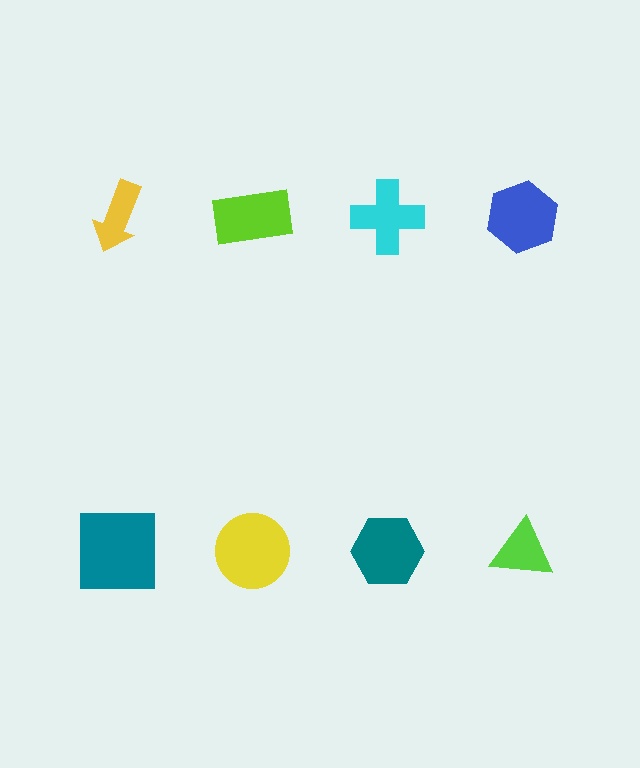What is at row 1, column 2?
A lime rectangle.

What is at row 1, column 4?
A blue hexagon.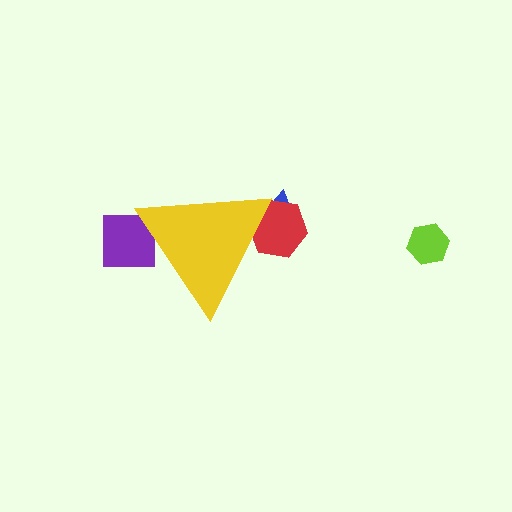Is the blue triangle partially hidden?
Yes, the blue triangle is partially hidden behind the yellow triangle.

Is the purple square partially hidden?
Yes, the purple square is partially hidden behind the yellow triangle.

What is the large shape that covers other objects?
A yellow triangle.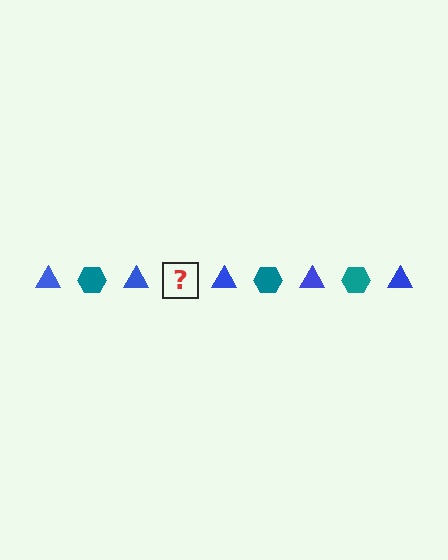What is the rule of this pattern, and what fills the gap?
The rule is that the pattern alternates between blue triangle and teal hexagon. The gap should be filled with a teal hexagon.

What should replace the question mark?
The question mark should be replaced with a teal hexagon.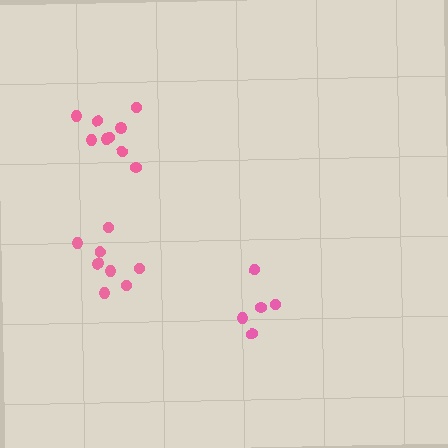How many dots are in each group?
Group 1: 8 dots, Group 2: 9 dots, Group 3: 5 dots (22 total).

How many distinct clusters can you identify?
There are 3 distinct clusters.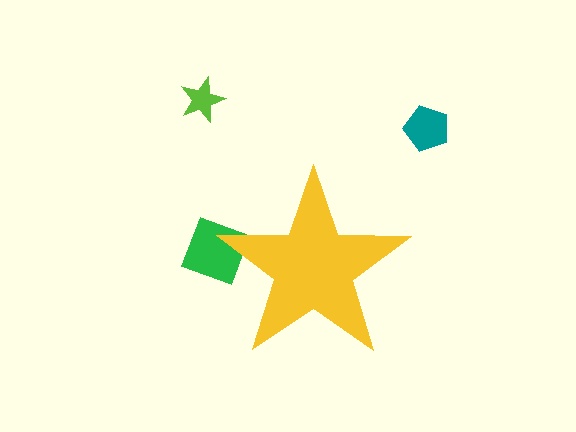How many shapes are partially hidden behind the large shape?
1 shape is partially hidden.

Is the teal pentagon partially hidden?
No, the teal pentagon is fully visible.